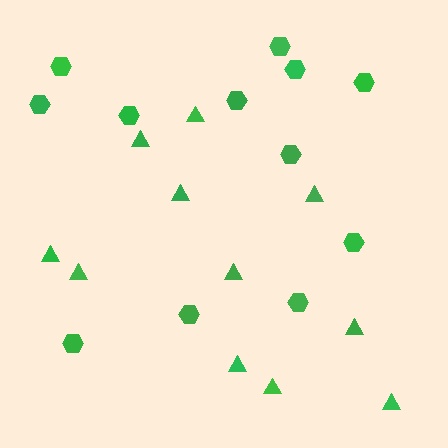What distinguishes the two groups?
There are 2 groups: one group of triangles (11) and one group of hexagons (12).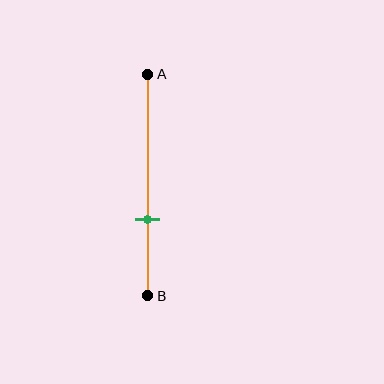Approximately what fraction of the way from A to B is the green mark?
The green mark is approximately 65% of the way from A to B.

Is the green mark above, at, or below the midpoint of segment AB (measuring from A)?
The green mark is below the midpoint of segment AB.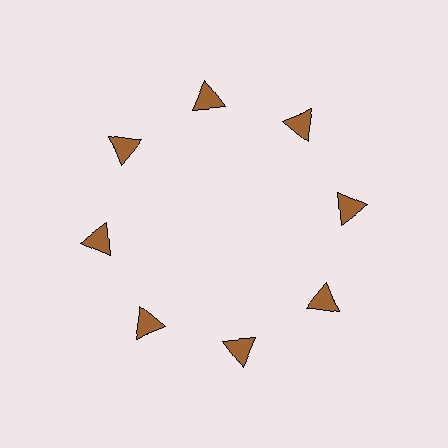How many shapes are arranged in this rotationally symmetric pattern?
There are 8 shapes, arranged in 8 groups of 1.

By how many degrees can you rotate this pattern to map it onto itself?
The pattern maps onto itself every 45 degrees of rotation.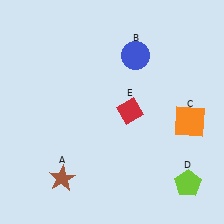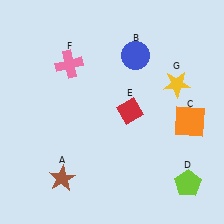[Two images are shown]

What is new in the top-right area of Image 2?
A yellow star (G) was added in the top-right area of Image 2.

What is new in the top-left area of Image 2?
A pink cross (F) was added in the top-left area of Image 2.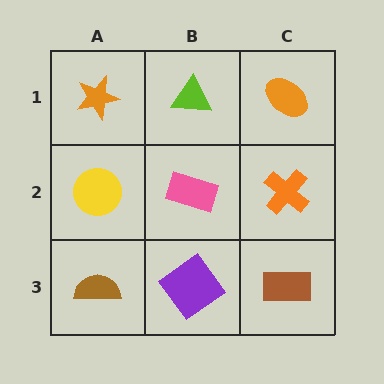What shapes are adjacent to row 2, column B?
A lime triangle (row 1, column B), a purple diamond (row 3, column B), a yellow circle (row 2, column A), an orange cross (row 2, column C).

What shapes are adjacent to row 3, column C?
An orange cross (row 2, column C), a purple diamond (row 3, column B).